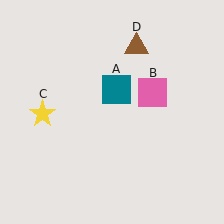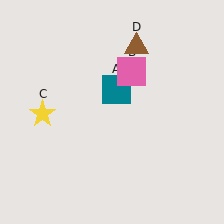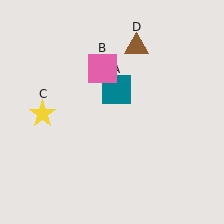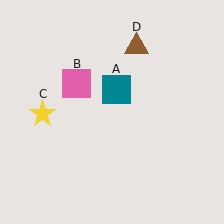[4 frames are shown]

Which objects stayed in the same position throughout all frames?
Teal square (object A) and yellow star (object C) and brown triangle (object D) remained stationary.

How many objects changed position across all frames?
1 object changed position: pink square (object B).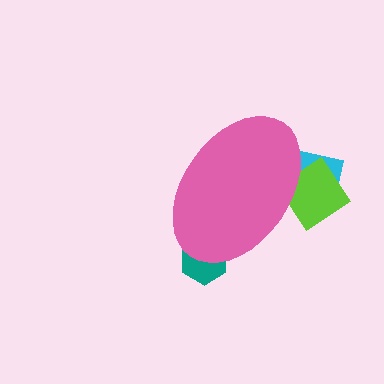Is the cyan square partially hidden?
Yes, the cyan square is partially hidden behind the pink ellipse.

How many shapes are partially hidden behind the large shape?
3 shapes are partially hidden.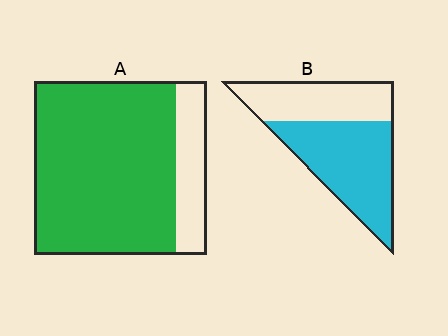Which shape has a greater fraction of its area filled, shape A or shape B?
Shape A.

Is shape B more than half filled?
Yes.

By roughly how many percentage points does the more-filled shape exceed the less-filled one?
By roughly 25 percentage points (A over B).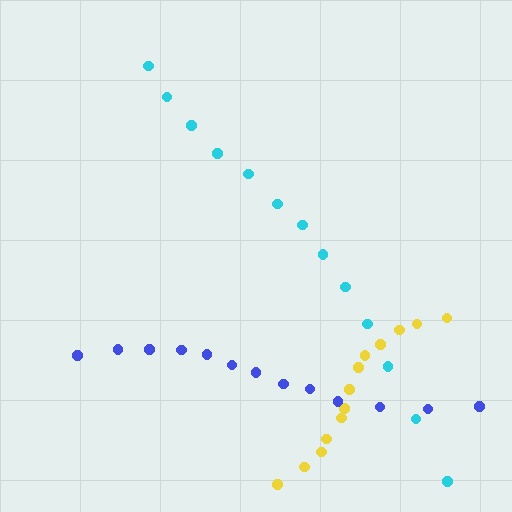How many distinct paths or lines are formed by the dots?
There are 3 distinct paths.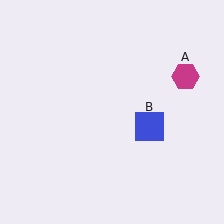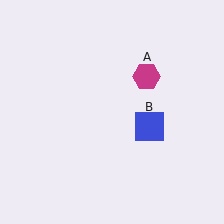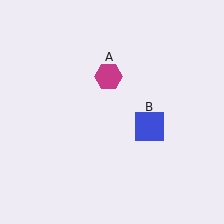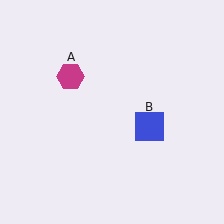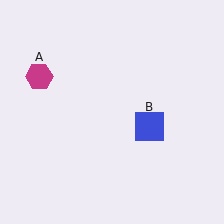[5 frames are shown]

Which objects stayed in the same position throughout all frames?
Blue square (object B) remained stationary.